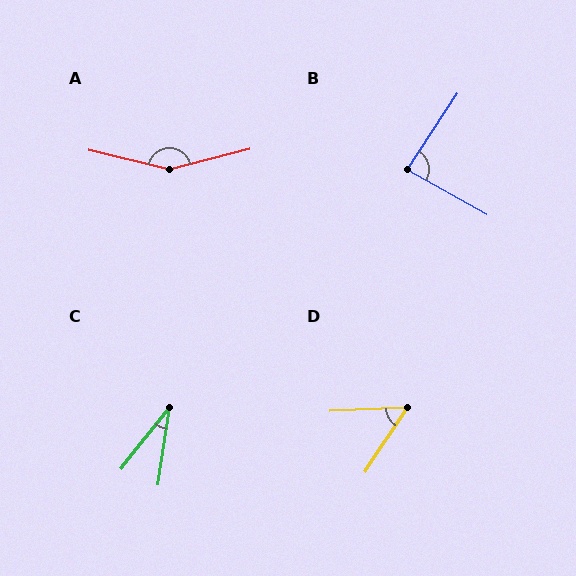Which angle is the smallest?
C, at approximately 30 degrees.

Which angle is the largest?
A, at approximately 152 degrees.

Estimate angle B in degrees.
Approximately 86 degrees.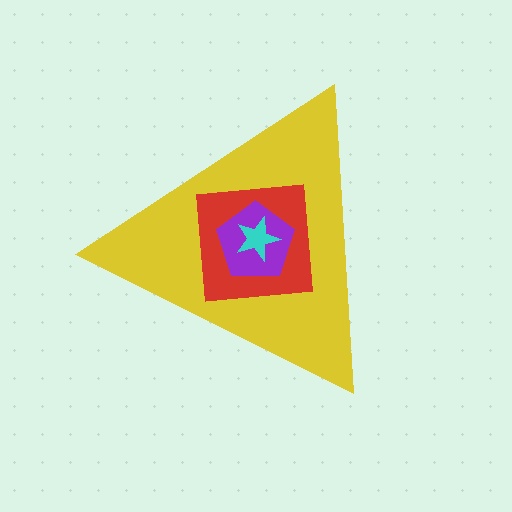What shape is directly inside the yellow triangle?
The red square.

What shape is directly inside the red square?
The purple pentagon.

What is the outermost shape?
The yellow triangle.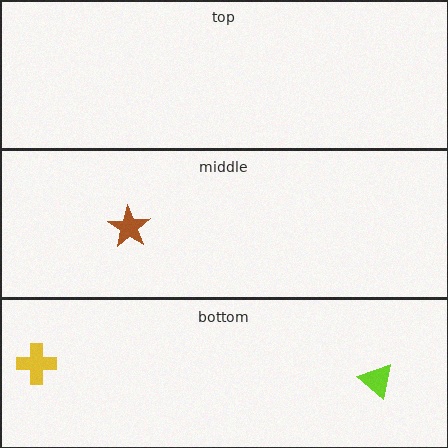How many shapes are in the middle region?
1.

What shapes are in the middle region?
The brown star.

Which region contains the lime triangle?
The bottom region.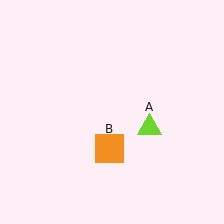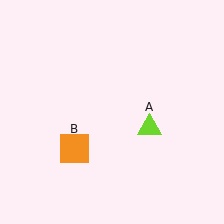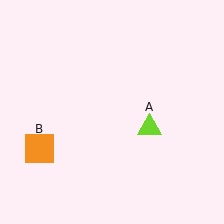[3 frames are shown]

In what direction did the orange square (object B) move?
The orange square (object B) moved left.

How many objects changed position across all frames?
1 object changed position: orange square (object B).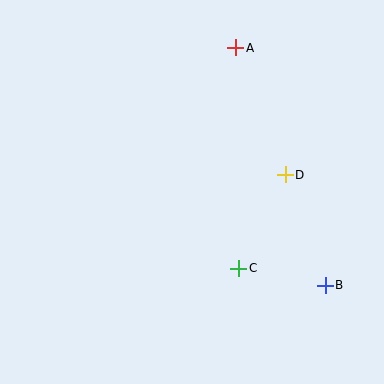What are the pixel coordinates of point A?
Point A is at (236, 48).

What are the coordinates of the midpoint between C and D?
The midpoint between C and D is at (262, 222).